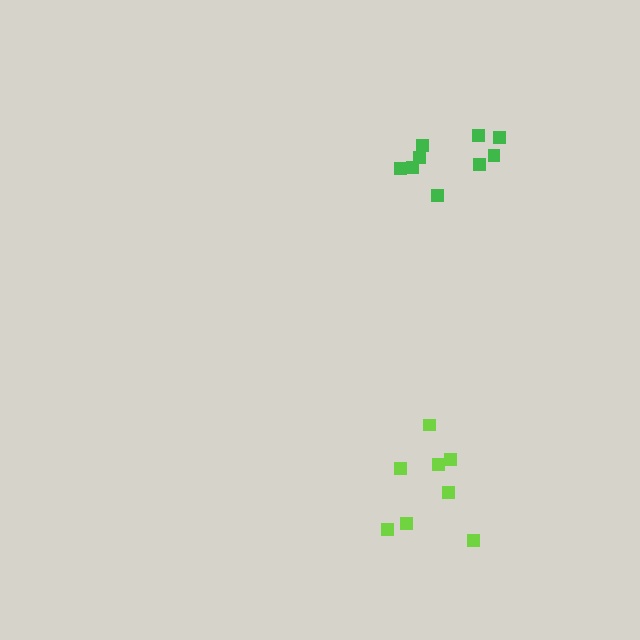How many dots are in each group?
Group 1: 9 dots, Group 2: 8 dots (17 total).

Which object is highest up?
The green cluster is topmost.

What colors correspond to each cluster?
The clusters are colored: green, lime.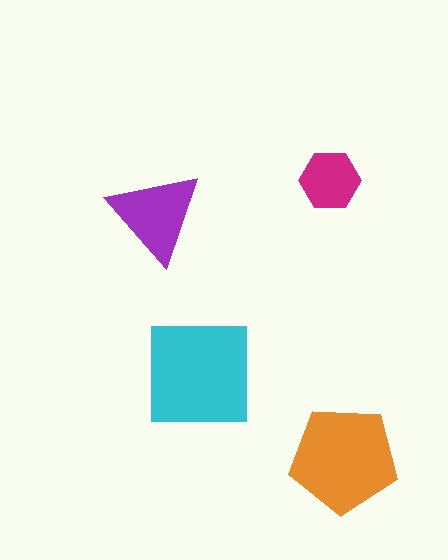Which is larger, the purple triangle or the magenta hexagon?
The purple triangle.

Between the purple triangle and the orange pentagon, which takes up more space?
The orange pentagon.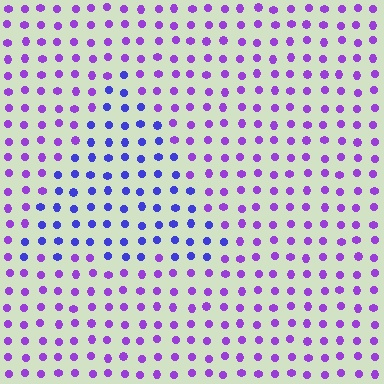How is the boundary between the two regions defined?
The boundary is defined purely by a slight shift in hue (about 36 degrees). Spacing, size, and orientation are identical on both sides.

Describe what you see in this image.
The image is filled with small purple elements in a uniform arrangement. A triangle-shaped region is visible where the elements are tinted to a slightly different hue, forming a subtle color boundary.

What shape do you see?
I see a triangle.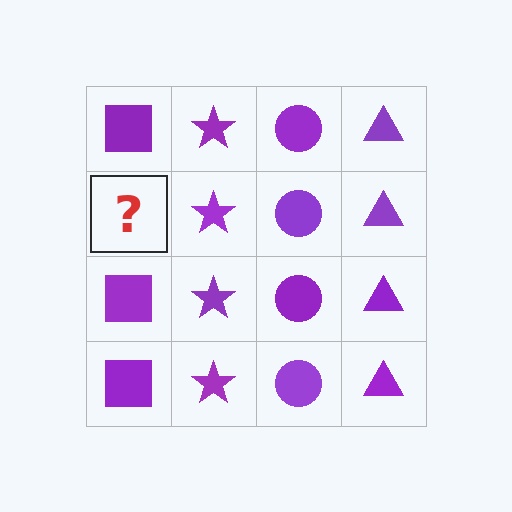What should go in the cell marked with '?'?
The missing cell should contain a purple square.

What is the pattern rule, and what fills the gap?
The rule is that each column has a consistent shape. The gap should be filled with a purple square.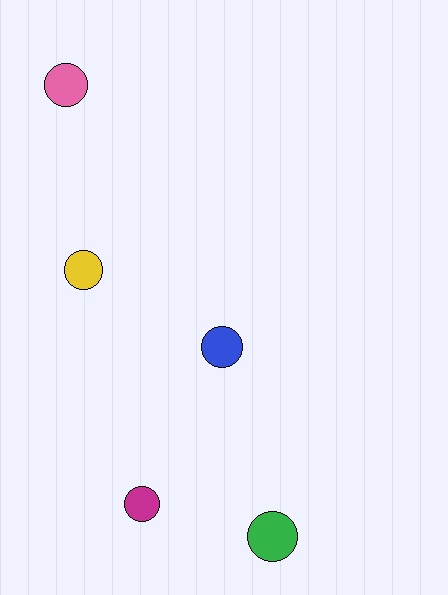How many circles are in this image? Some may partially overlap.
There are 5 circles.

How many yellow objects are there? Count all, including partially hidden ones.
There is 1 yellow object.